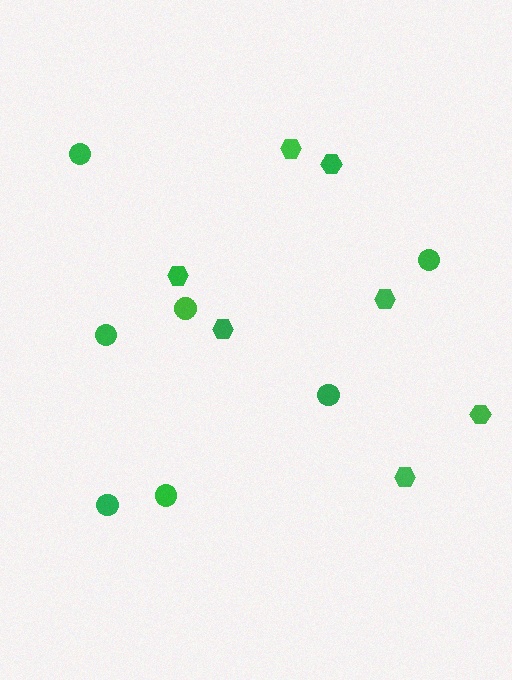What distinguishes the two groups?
There are 2 groups: one group of hexagons (7) and one group of circles (7).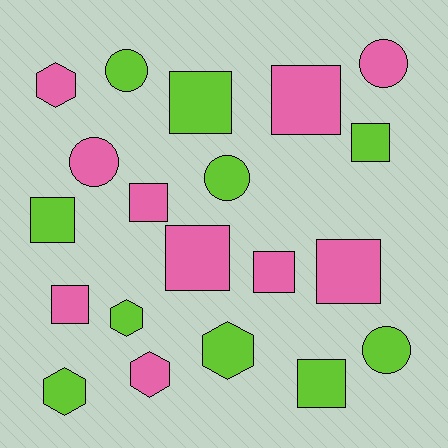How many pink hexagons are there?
There are 2 pink hexagons.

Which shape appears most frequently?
Square, with 10 objects.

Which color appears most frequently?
Pink, with 10 objects.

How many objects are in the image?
There are 20 objects.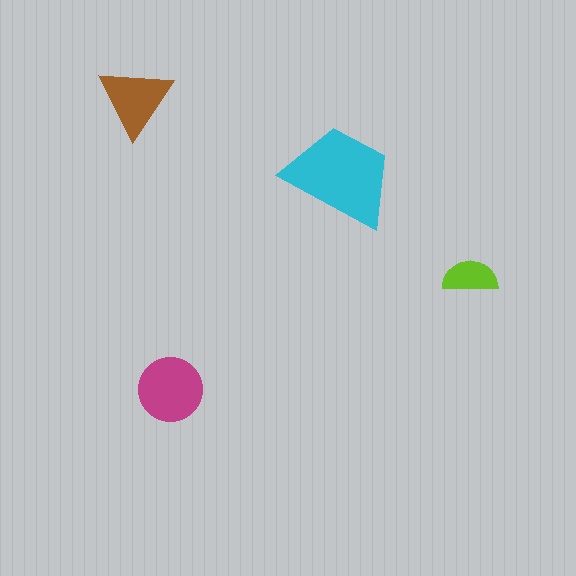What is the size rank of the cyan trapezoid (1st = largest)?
1st.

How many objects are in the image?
There are 4 objects in the image.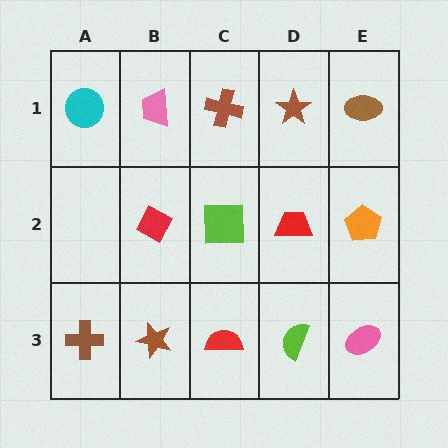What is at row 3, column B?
A brown star.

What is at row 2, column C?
A lime square.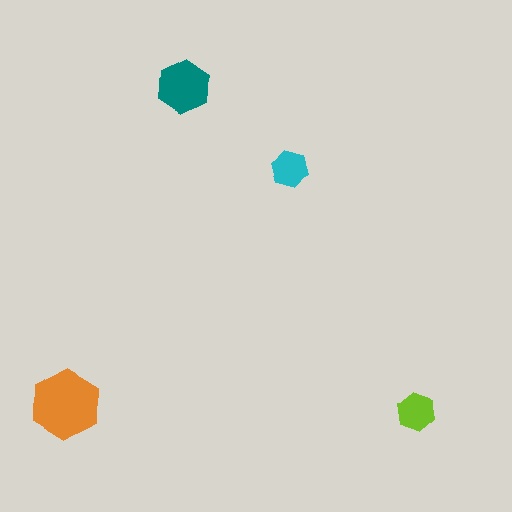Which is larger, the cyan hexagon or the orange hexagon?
The orange one.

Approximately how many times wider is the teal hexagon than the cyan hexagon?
About 1.5 times wider.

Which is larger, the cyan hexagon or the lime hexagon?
The lime one.